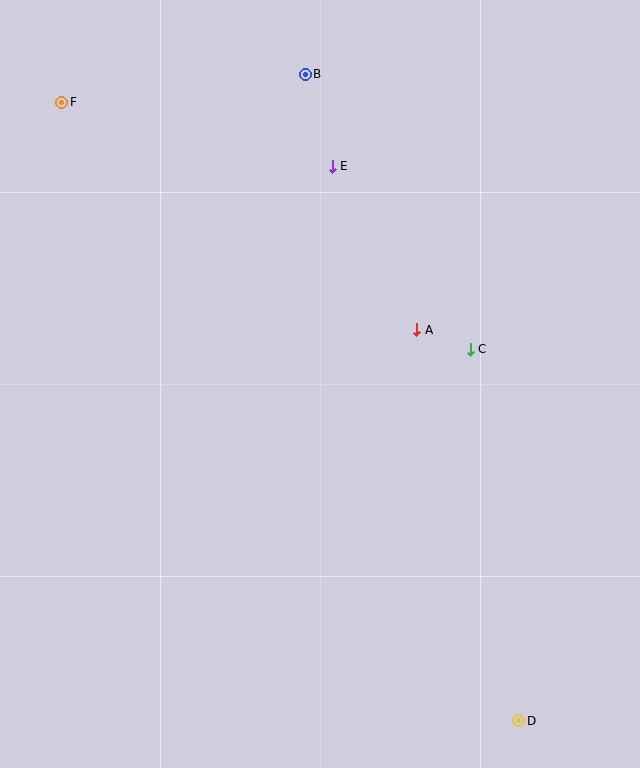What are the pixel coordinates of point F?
Point F is at (62, 102).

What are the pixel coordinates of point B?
Point B is at (305, 74).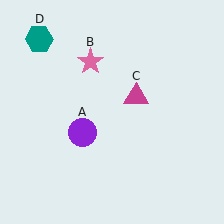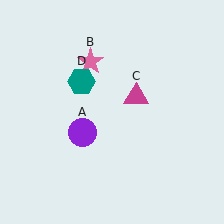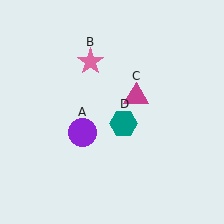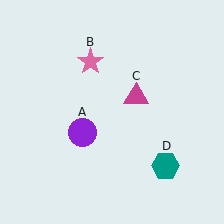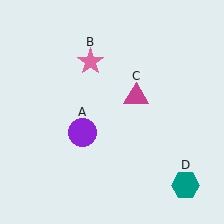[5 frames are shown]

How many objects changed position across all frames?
1 object changed position: teal hexagon (object D).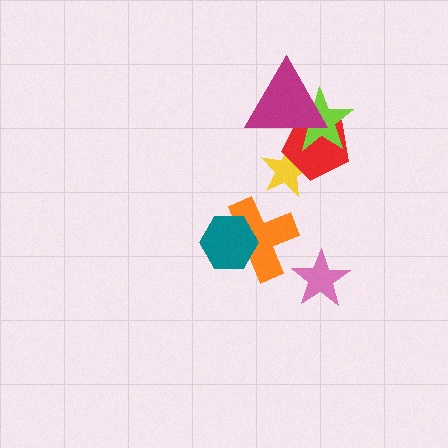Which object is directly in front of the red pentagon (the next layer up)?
The lime star is directly in front of the red pentagon.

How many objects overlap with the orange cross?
1 object overlaps with the orange cross.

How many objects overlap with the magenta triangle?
3 objects overlap with the magenta triangle.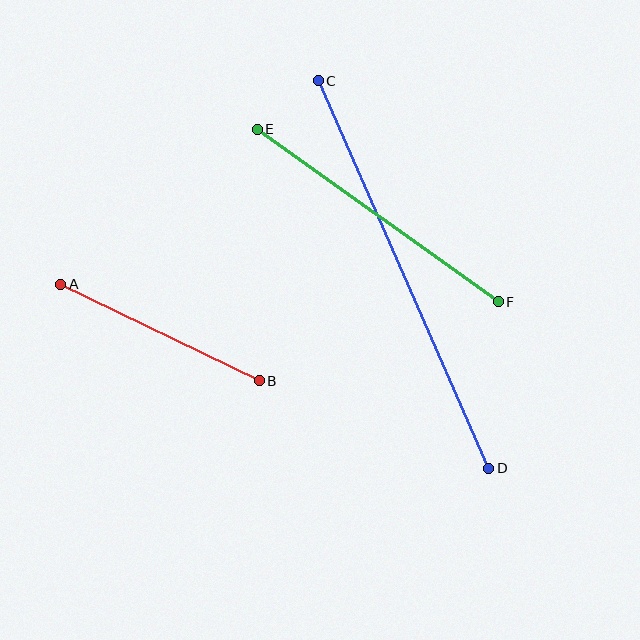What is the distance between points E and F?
The distance is approximately 296 pixels.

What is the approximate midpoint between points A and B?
The midpoint is at approximately (160, 332) pixels.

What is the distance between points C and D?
The distance is approximately 424 pixels.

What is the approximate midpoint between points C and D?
The midpoint is at approximately (404, 275) pixels.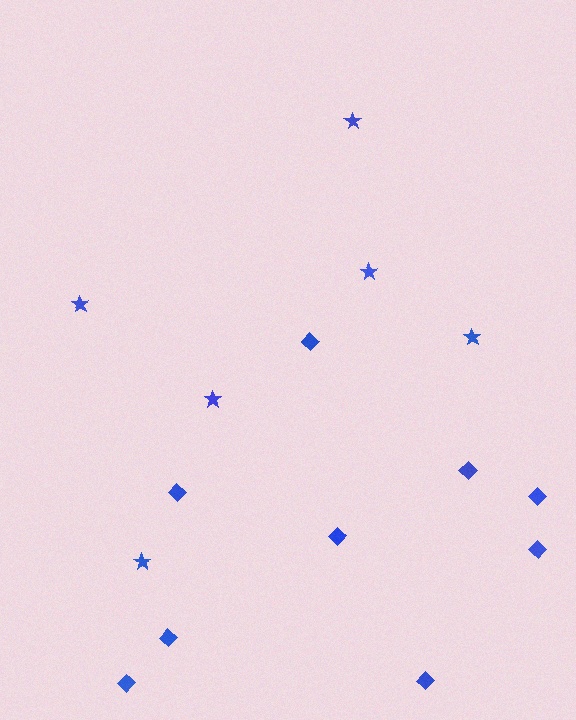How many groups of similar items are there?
There are 2 groups: one group of stars (6) and one group of diamonds (9).